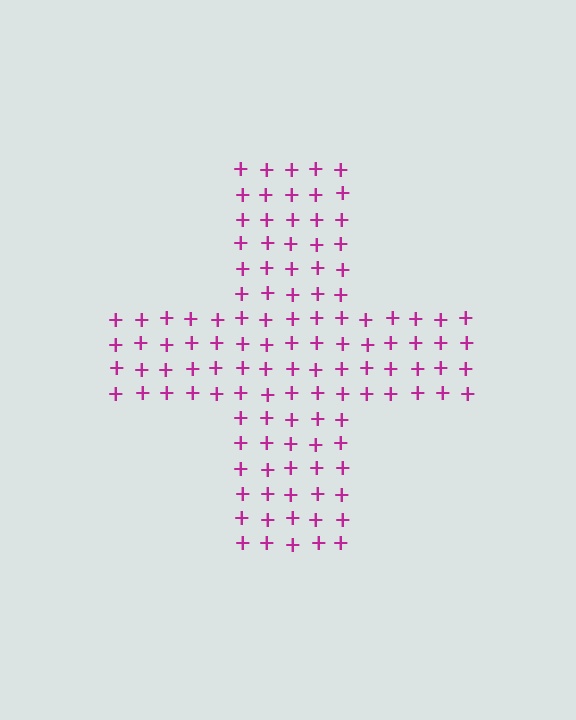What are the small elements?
The small elements are plus signs.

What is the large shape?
The large shape is a cross.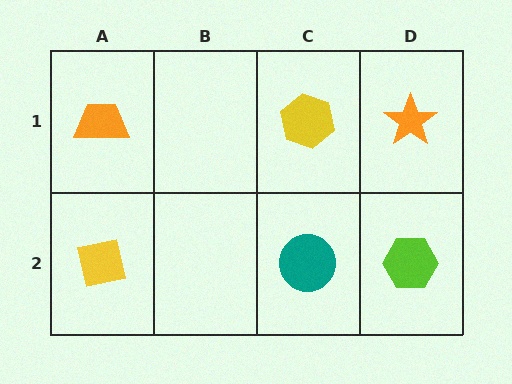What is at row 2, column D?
A lime hexagon.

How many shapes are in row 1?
3 shapes.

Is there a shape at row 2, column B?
No, that cell is empty.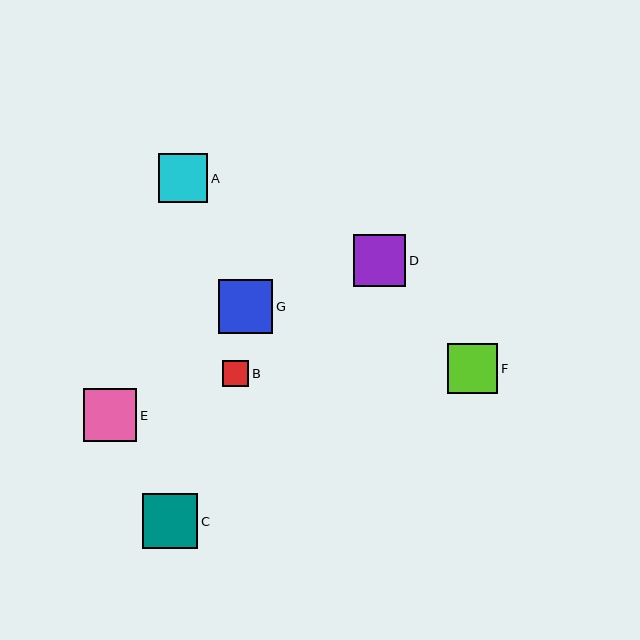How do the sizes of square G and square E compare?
Square G and square E are approximately the same size.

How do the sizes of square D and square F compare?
Square D and square F are approximately the same size.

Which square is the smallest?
Square B is the smallest with a size of approximately 26 pixels.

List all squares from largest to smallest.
From largest to smallest: C, G, E, D, F, A, B.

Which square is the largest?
Square C is the largest with a size of approximately 56 pixels.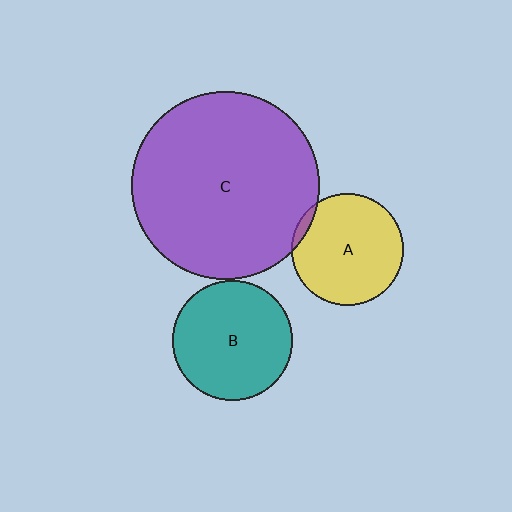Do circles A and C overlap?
Yes.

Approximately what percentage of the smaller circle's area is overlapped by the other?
Approximately 5%.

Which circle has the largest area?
Circle C (purple).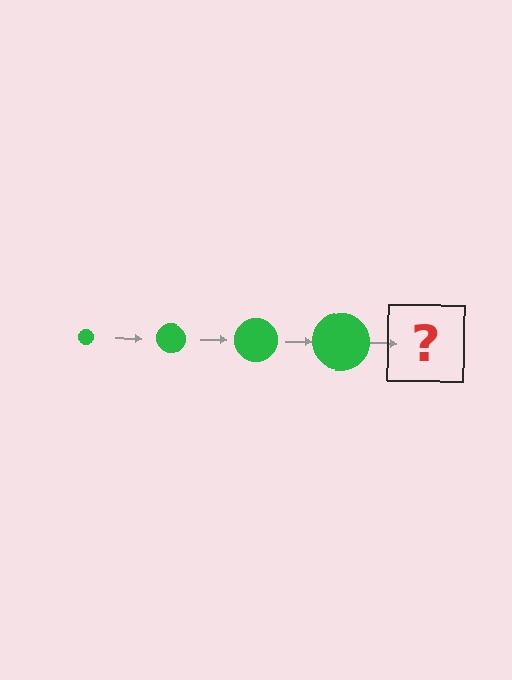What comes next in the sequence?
The next element should be a green circle, larger than the previous one.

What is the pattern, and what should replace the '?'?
The pattern is that the circle gets progressively larger each step. The '?' should be a green circle, larger than the previous one.